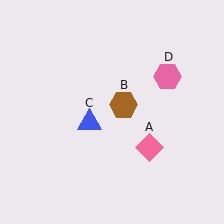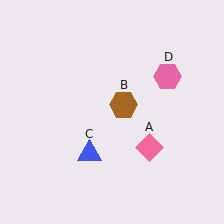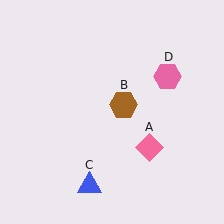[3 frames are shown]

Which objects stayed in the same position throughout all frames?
Pink diamond (object A) and brown hexagon (object B) and pink hexagon (object D) remained stationary.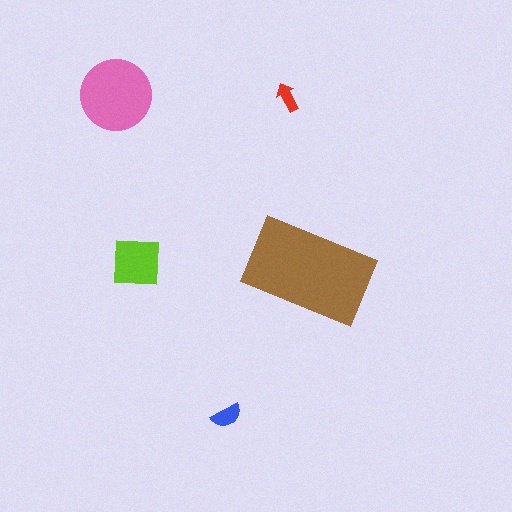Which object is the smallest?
The red arrow.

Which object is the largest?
The brown rectangle.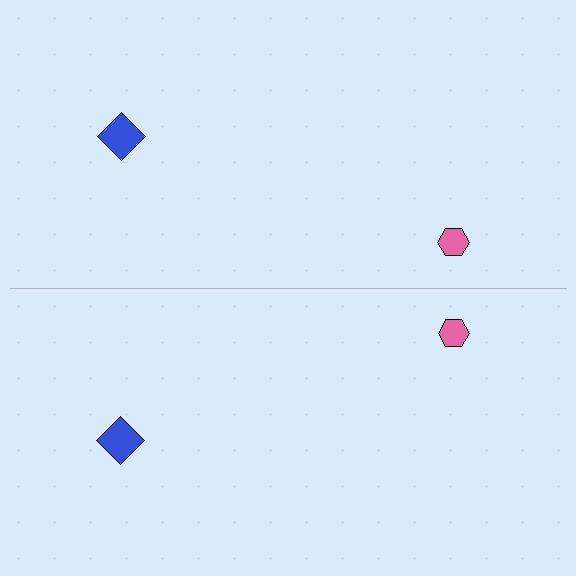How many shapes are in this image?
There are 4 shapes in this image.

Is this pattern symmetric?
Yes, this pattern has bilateral (reflection) symmetry.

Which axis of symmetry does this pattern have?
The pattern has a horizontal axis of symmetry running through the center of the image.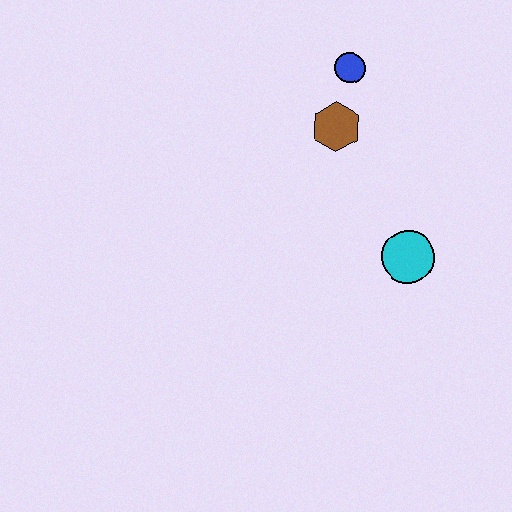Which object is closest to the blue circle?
The brown hexagon is closest to the blue circle.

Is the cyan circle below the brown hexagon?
Yes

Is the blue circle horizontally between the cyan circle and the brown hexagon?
Yes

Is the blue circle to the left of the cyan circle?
Yes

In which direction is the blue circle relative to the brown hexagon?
The blue circle is above the brown hexagon.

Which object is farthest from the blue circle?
The cyan circle is farthest from the blue circle.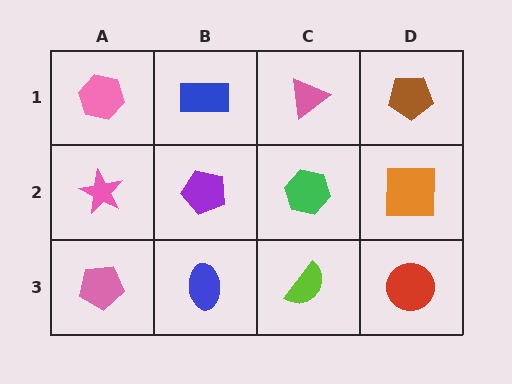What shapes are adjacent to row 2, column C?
A pink triangle (row 1, column C), a lime semicircle (row 3, column C), a purple pentagon (row 2, column B), an orange square (row 2, column D).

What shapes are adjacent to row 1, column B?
A purple pentagon (row 2, column B), a pink hexagon (row 1, column A), a pink triangle (row 1, column C).